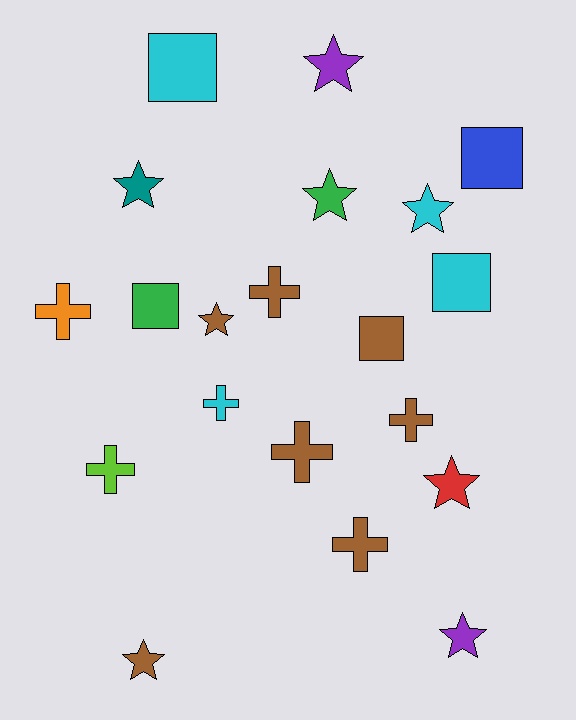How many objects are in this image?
There are 20 objects.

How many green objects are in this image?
There are 2 green objects.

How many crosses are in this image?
There are 7 crosses.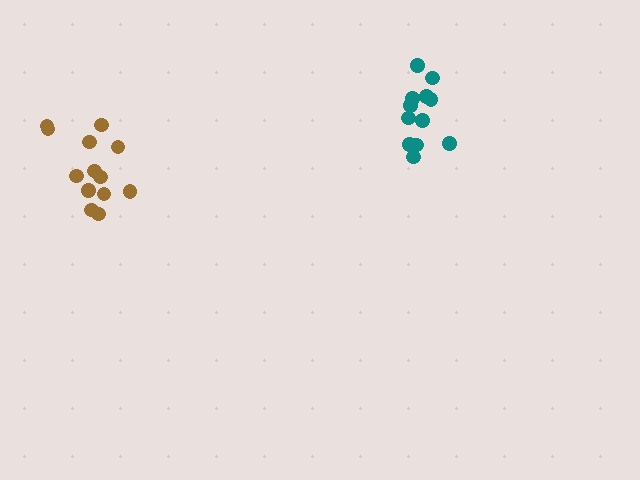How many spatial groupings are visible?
There are 2 spatial groupings.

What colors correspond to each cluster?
The clusters are colored: brown, teal.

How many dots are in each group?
Group 1: 13 dots, Group 2: 12 dots (25 total).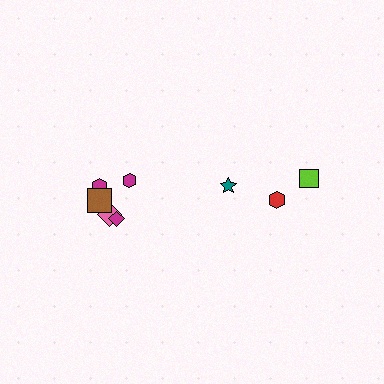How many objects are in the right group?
There are 3 objects.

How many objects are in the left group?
There are 5 objects.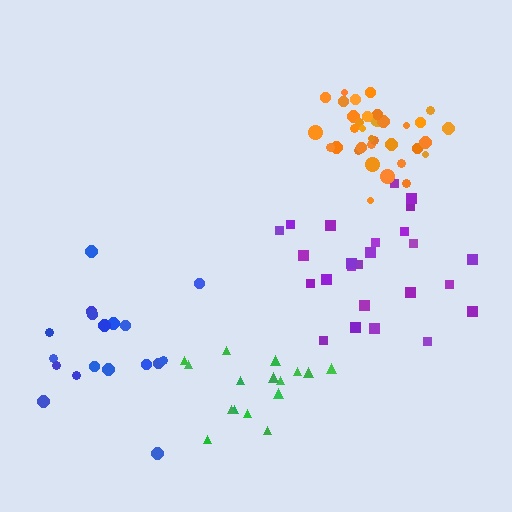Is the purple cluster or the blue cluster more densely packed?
Purple.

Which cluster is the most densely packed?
Orange.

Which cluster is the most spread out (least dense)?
Blue.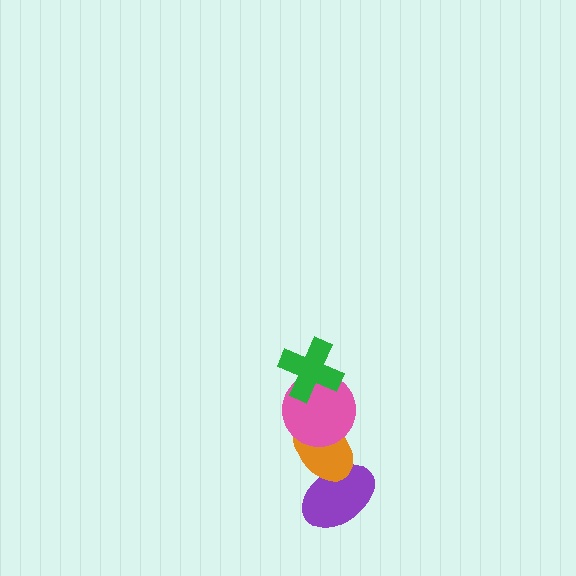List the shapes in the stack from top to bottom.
From top to bottom: the green cross, the pink circle, the orange ellipse, the purple ellipse.